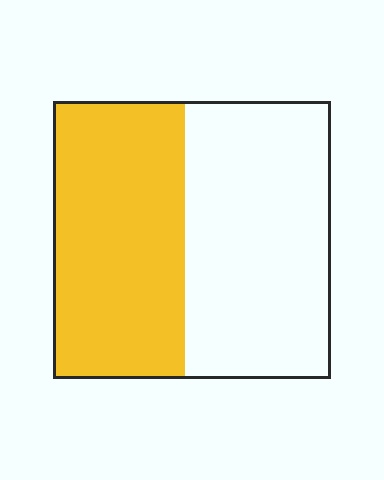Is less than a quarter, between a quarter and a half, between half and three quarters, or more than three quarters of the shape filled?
Between a quarter and a half.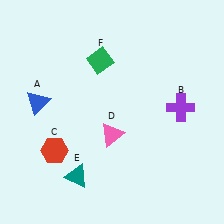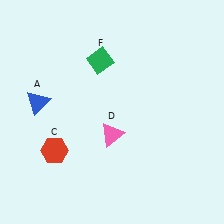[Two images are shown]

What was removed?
The purple cross (B), the teal triangle (E) were removed in Image 2.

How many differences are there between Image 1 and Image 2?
There are 2 differences between the two images.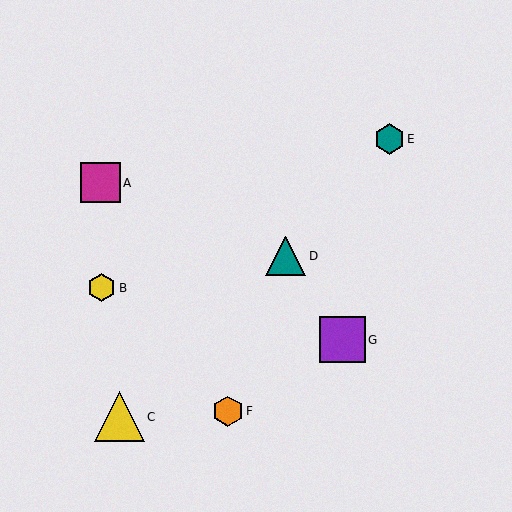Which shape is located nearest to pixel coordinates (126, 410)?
The yellow triangle (labeled C) at (119, 417) is nearest to that location.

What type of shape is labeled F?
Shape F is an orange hexagon.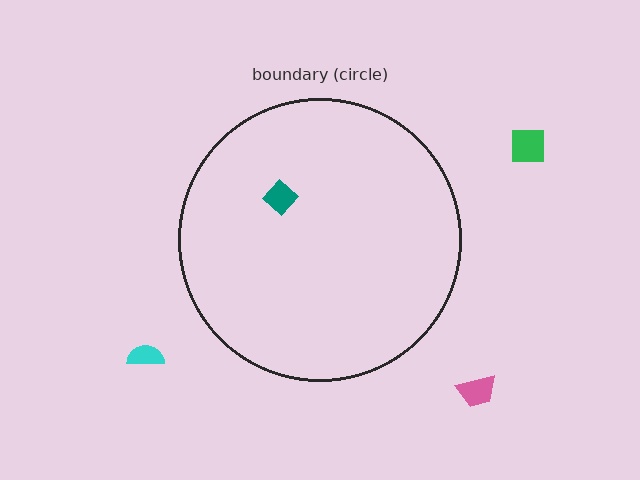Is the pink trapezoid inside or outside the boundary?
Outside.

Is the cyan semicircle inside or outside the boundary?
Outside.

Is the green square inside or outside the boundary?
Outside.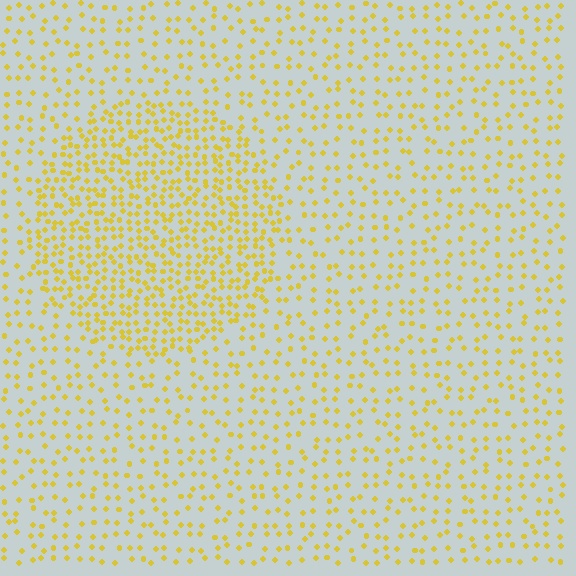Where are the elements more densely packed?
The elements are more densely packed inside the circle boundary.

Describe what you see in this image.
The image contains small yellow elements arranged at two different densities. A circle-shaped region is visible where the elements are more densely packed than the surrounding area.